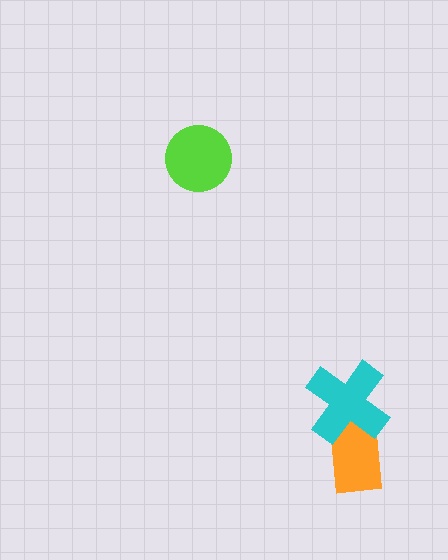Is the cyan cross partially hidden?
No, no other shape covers it.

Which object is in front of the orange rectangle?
The cyan cross is in front of the orange rectangle.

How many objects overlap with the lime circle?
0 objects overlap with the lime circle.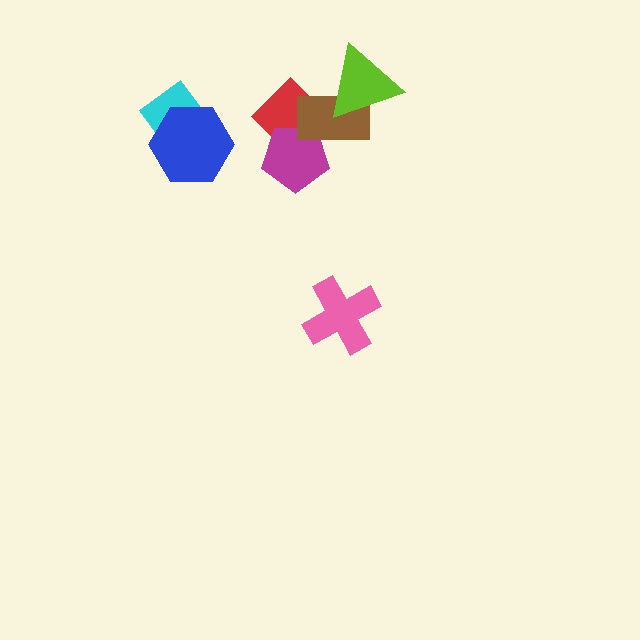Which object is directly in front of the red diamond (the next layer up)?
The magenta pentagon is directly in front of the red diamond.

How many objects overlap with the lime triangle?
1 object overlaps with the lime triangle.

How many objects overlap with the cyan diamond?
1 object overlaps with the cyan diamond.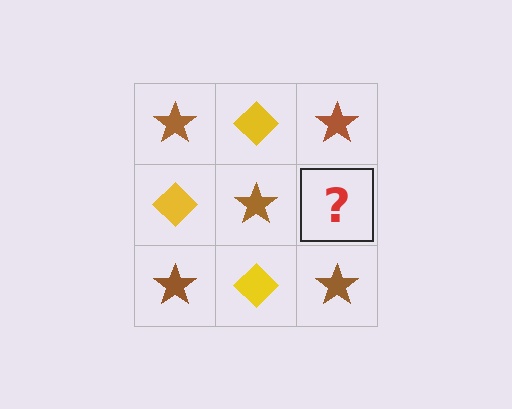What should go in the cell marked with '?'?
The missing cell should contain a yellow diamond.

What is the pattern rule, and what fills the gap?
The rule is that it alternates brown star and yellow diamond in a checkerboard pattern. The gap should be filled with a yellow diamond.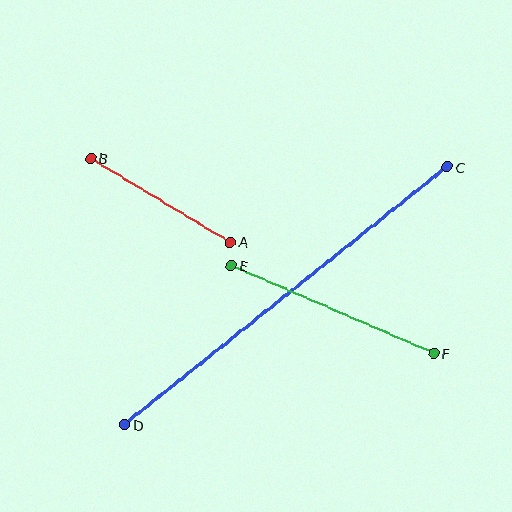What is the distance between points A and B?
The distance is approximately 163 pixels.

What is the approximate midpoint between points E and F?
The midpoint is at approximately (333, 309) pixels.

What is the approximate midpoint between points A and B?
The midpoint is at approximately (161, 200) pixels.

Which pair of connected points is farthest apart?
Points C and D are farthest apart.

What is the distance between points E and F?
The distance is approximately 221 pixels.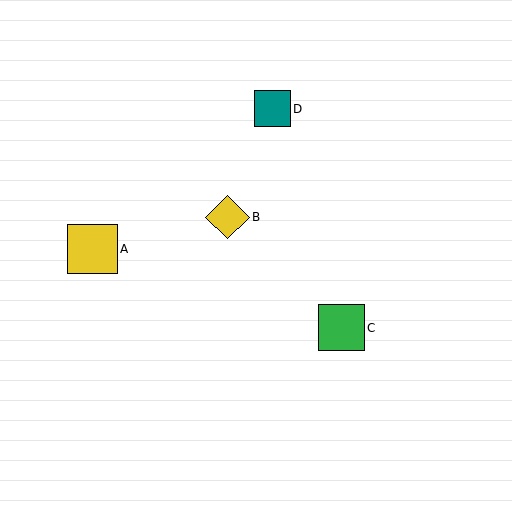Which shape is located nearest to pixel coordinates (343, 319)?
The green square (labeled C) at (342, 328) is nearest to that location.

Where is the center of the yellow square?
The center of the yellow square is at (92, 249).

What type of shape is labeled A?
Shape A is a yellow square.